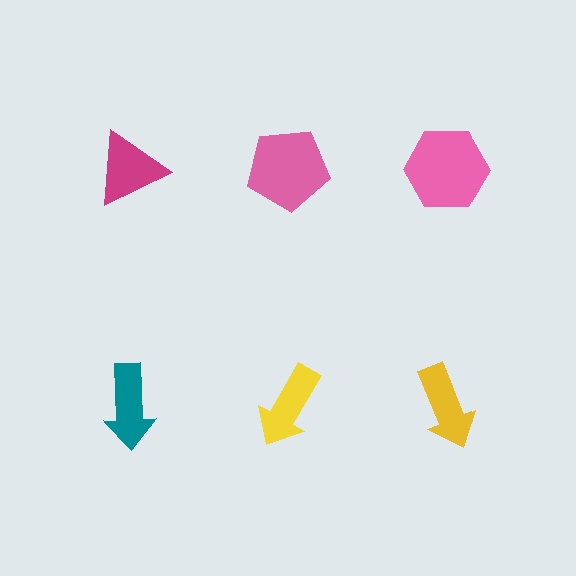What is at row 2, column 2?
A yellow arrow.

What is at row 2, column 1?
A teal arrow.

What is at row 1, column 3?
A pink hexagon.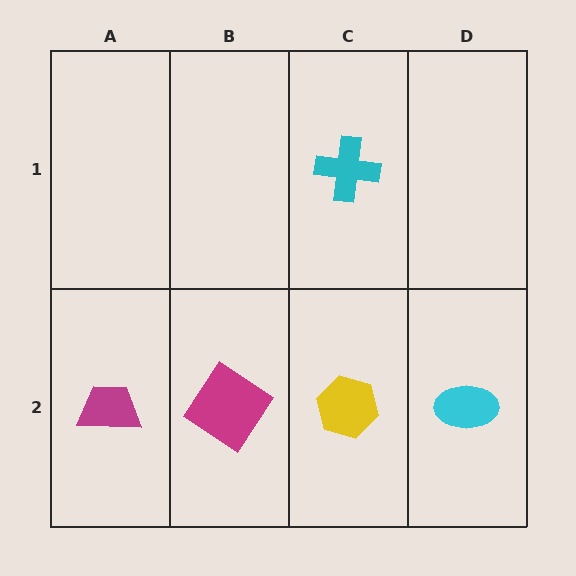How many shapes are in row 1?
1 shape.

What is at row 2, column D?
A cyan ellipse.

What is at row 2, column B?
A magenta diamond.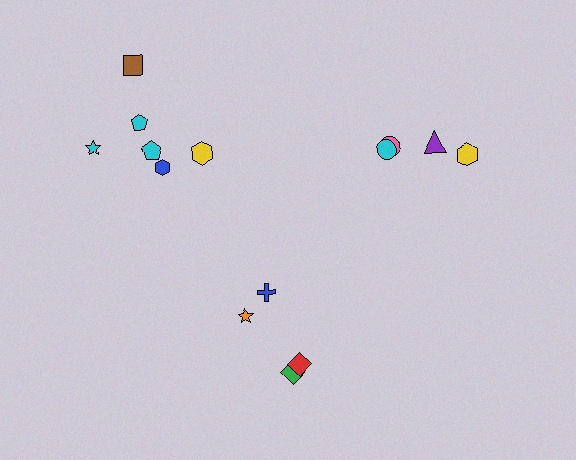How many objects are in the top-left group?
There are 6 objects.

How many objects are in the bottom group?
There are 4 objects.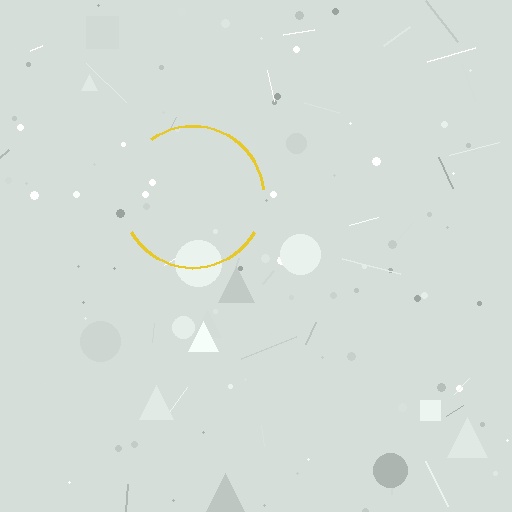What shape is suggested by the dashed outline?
The dashed outline suggests a circle.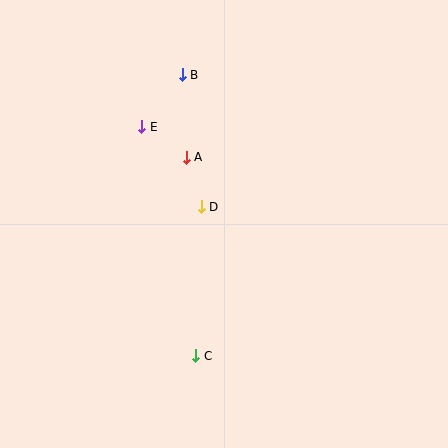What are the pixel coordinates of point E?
Point E is at (142, 127).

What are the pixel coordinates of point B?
Point B is at (182, 75).